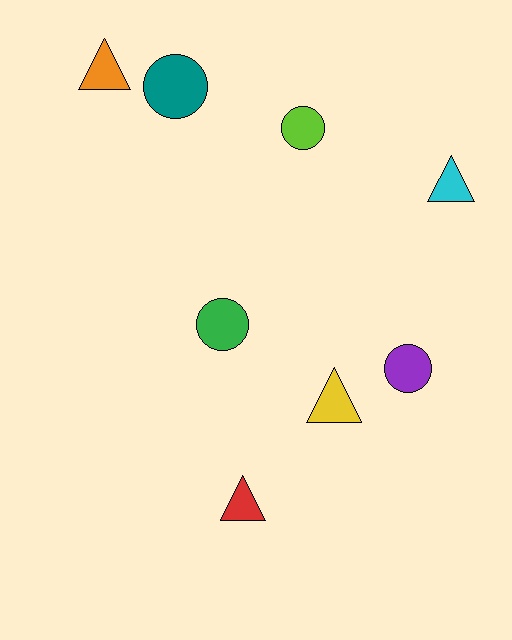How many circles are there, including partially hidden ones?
There are 4 circles.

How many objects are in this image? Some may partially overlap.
There are 8 objects.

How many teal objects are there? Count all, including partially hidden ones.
There is 1 teal object.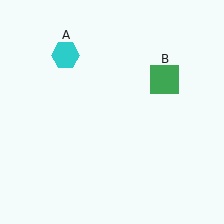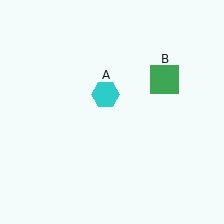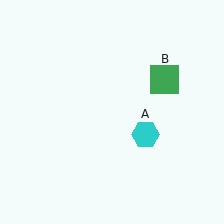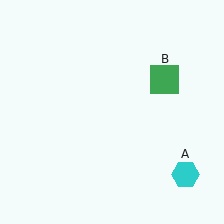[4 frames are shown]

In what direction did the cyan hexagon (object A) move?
The cyan hexagon (object A) moved down and to the right.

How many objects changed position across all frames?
1 object changed position: cyan hexagon (object A).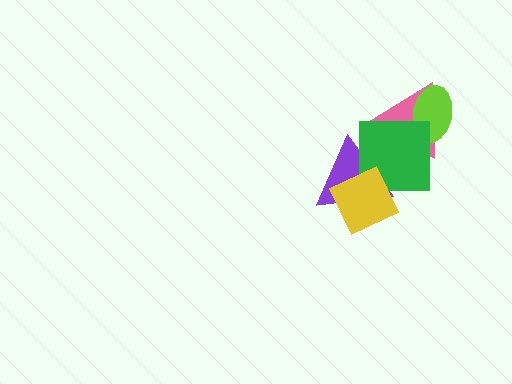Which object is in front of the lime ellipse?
The green square is in front of the lime ellipse.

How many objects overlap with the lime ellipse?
2 objects overlap with the lime ellipse.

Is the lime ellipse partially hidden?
Yes, it is partially covered by another shape.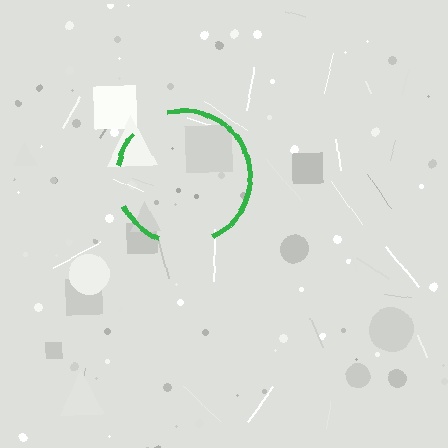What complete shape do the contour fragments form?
The contour fragments form a circle.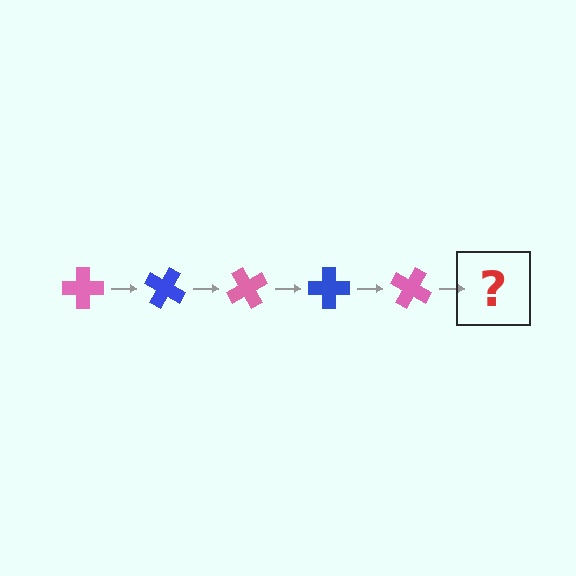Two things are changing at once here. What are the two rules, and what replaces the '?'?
The two rules are that it rotates 30 degrees each step and the color cycles through pink and blue. The '?' should be a blue cross, rotated 150 degrees from the start.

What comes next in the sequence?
The next element should be a blue cross, rotated 150 degrees from the start.